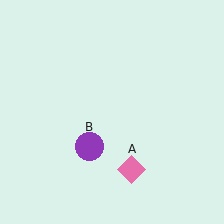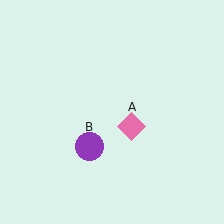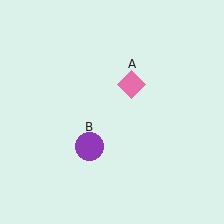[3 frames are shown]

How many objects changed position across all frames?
1 object changed position: pink diamond (object A).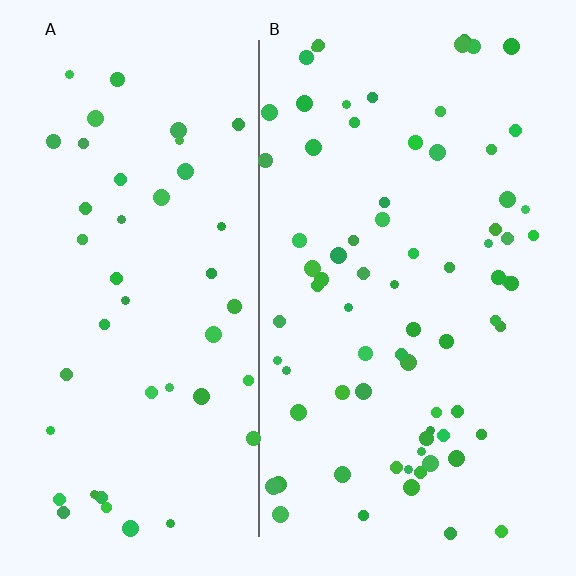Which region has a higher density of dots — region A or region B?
B (the right).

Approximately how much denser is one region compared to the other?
Approximately 1.7× — region B over region A.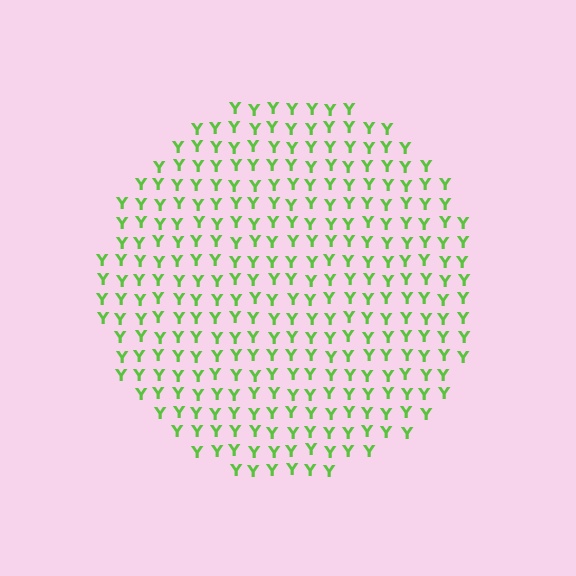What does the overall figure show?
The overall figure shows a circle.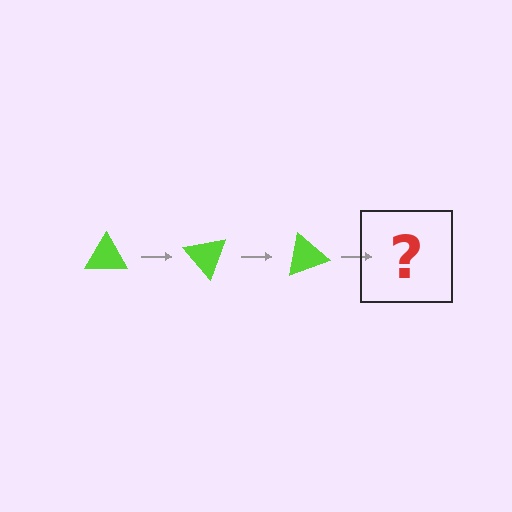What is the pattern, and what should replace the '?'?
The pattern is that the triangle rotates 50 degrees each step. The '?' should be a lime triangle rotated 150 degrees.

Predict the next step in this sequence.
The next step is a lime triangle rotated 150 degrees.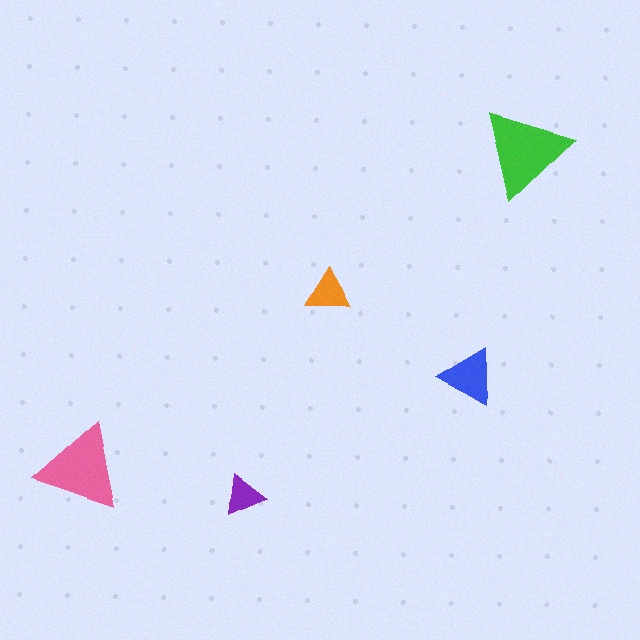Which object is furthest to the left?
The pink triangle is leftmost.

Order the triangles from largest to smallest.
the green one, the pink one, the blue one, the orange one, the purple one.